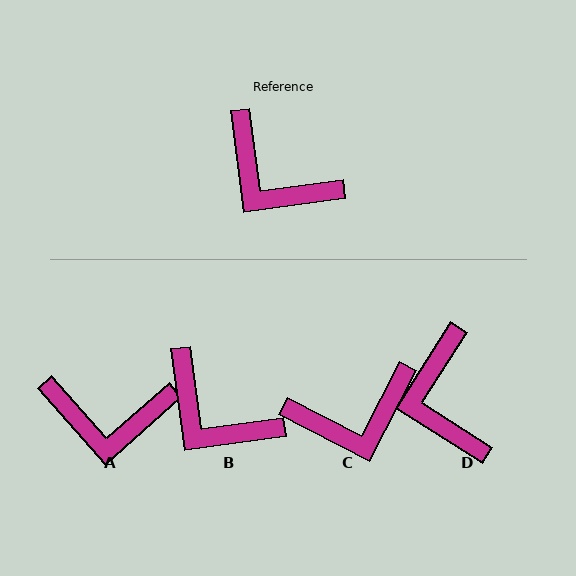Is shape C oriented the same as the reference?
No, it is off by about 55 degrees.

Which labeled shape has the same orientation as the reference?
B.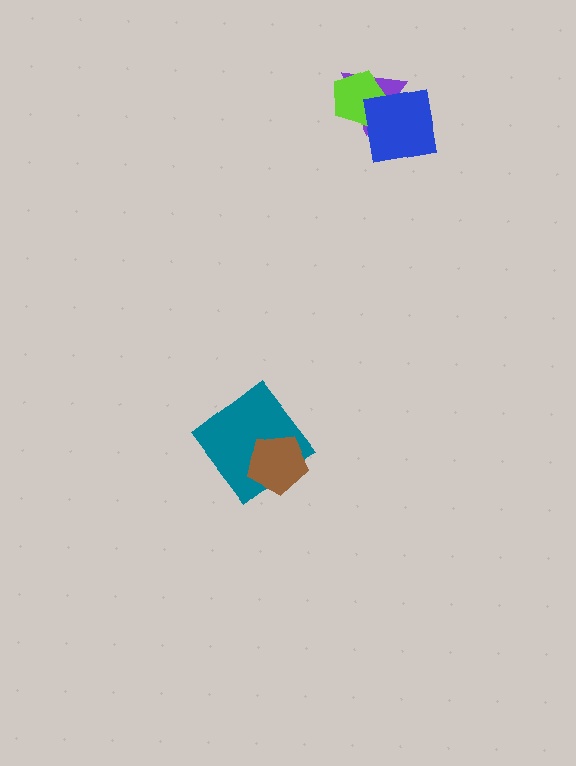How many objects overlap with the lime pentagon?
2 objects overlap with the lime pentagon.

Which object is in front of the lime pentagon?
The blue square is in front of the lime pentagon.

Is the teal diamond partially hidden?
Yes, it is partially covered by another shape.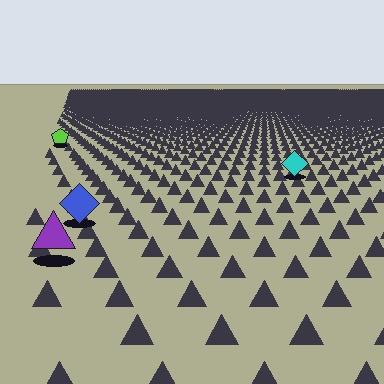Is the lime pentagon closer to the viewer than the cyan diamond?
No. The cyan diamond is closer — you can tell from the texture gradient: the ground texture is coarser near it.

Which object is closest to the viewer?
The purple triangle is closest. The texture marks near it are larger and more spread out.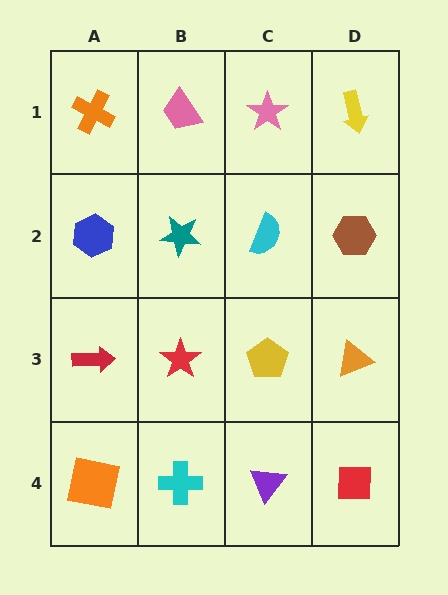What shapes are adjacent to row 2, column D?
A yellow arrow (row 1, column D), an orange triangle (row 3, column D), a cyan semicircle (row 2, column C).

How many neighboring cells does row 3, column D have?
3.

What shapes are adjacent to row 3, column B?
A teal star (row 2, column B), a cyan cross (row 4, column B), a red arrow (row 3, column A), a yellow pentagon (row 3, column C).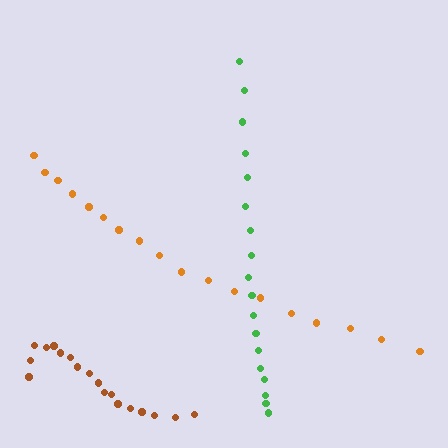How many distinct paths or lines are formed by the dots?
There are 3 distinct paths.